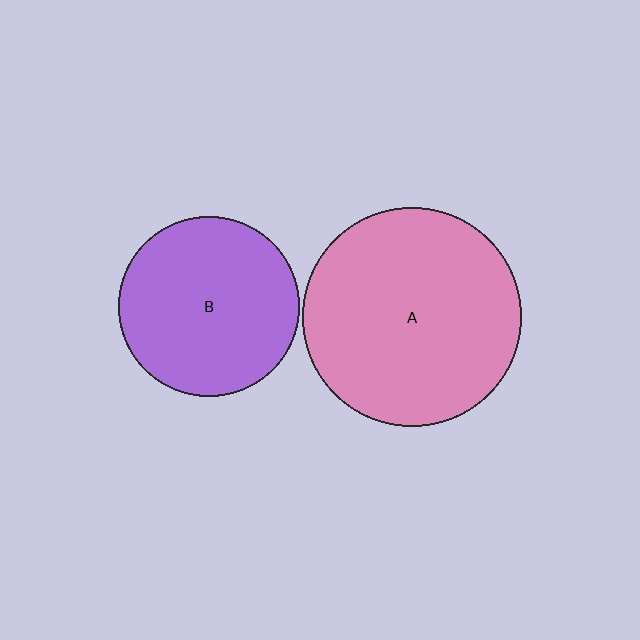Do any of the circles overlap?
No, none of the circles overlap.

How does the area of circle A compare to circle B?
Approximately 1.5 times.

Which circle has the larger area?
Circle A (pink).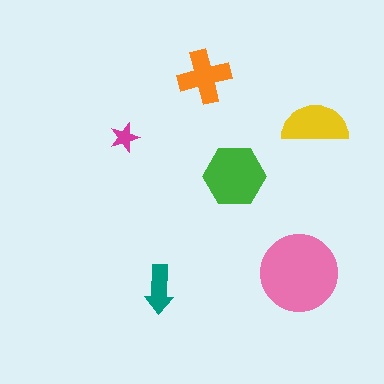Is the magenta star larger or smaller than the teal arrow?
Smaller.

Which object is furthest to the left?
The magenta star is leftmost.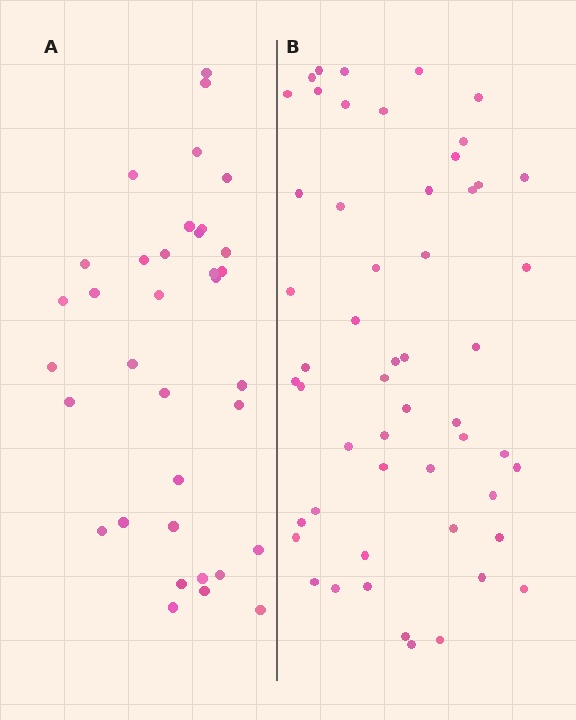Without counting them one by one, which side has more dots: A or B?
Region B (the right region) has more dots.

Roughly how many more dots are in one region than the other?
Region B has approximately 20 more dots than region A.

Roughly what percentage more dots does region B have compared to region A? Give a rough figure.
About 50% more.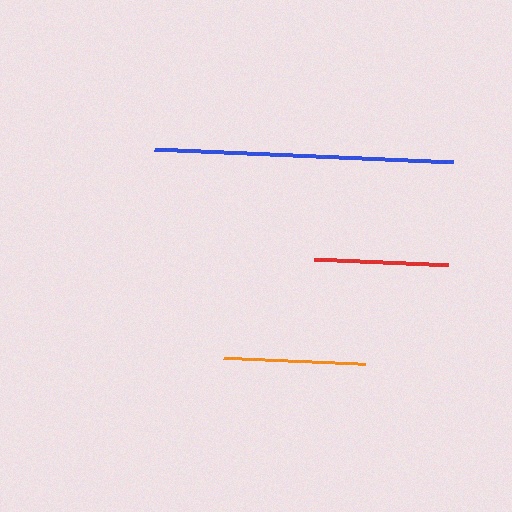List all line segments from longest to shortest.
From longest to shortest: blue, orange, red.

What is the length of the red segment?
The red segment is approximately 134 pixels long.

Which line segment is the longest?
The blue line is the longest at approximately 299 pixels.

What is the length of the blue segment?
The blue segment is approximately 299 pixels long.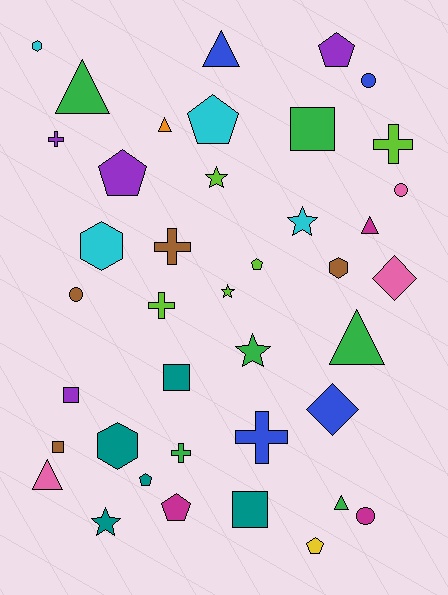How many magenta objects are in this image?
There are 3 magenta objects.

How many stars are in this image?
There are 5 stars.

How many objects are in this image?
There are 40 objects.